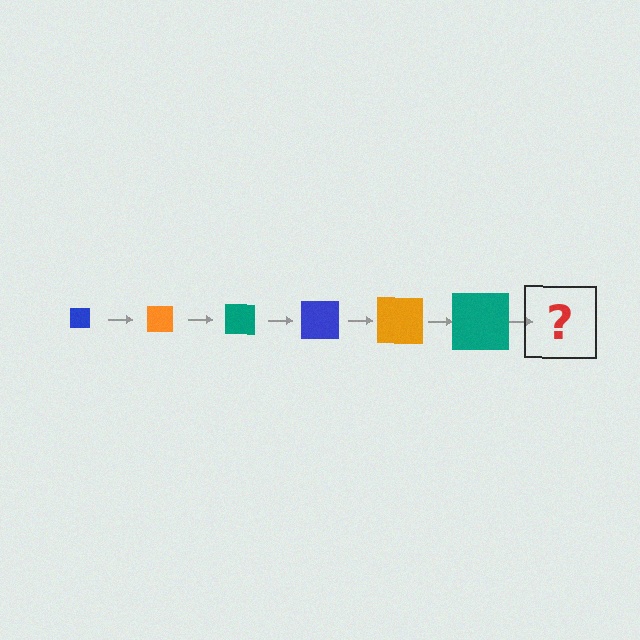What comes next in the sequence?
The next element should be a blue square, larger than the previous one.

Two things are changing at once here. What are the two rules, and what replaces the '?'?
The two rules are that the square grows larger each step and the color cycles through blue, orange, and teal. The '?' should be a blue square, larger than the previous one.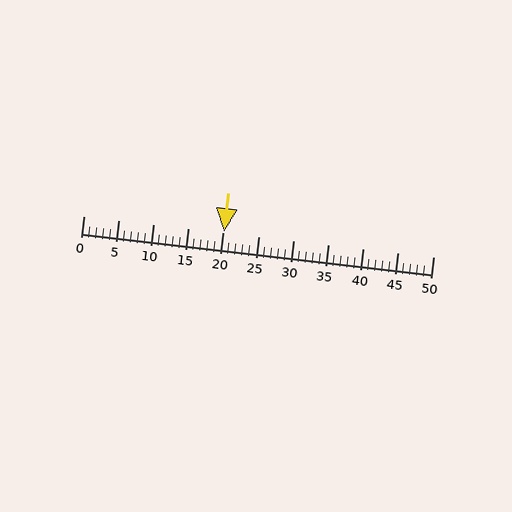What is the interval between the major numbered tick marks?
The major tick marks are spaced 5 units apart.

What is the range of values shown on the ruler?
The ruler shows values from 0 to 50.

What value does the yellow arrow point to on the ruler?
The yellow arrow points to approximately 20.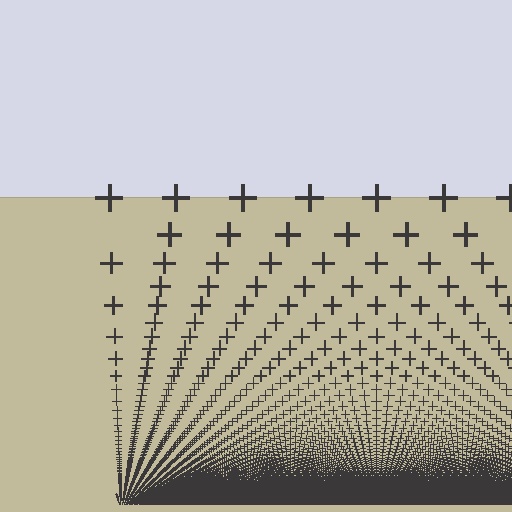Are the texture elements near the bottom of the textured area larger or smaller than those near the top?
Smaller. The gradient is inverted — elements near the bottom are smaller and denser.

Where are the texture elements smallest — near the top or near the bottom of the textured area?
Near the bottom.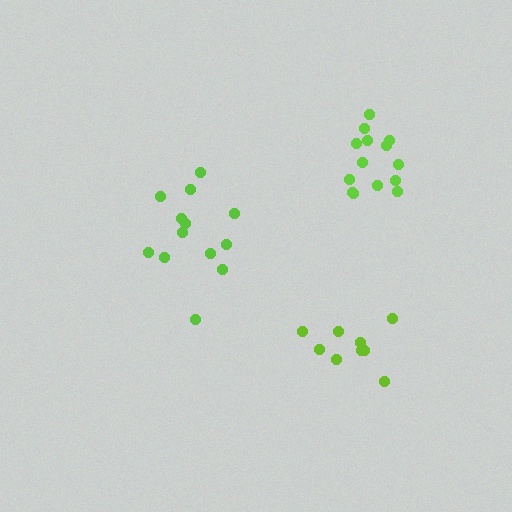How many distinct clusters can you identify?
There are 3 distinct clusters.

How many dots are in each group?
Group 1: 9 dots, Group 2: 14 dots, Group 3: 13 dots (36 total).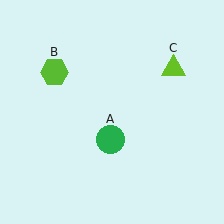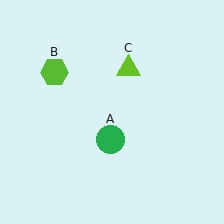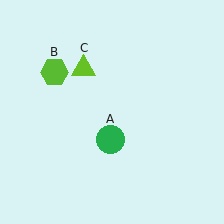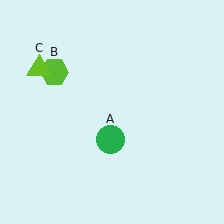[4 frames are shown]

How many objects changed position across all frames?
1 object changed position: lime triangle (object C).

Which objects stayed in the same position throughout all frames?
Green circle (object A) and lime hexagon (object B) remained stationary.